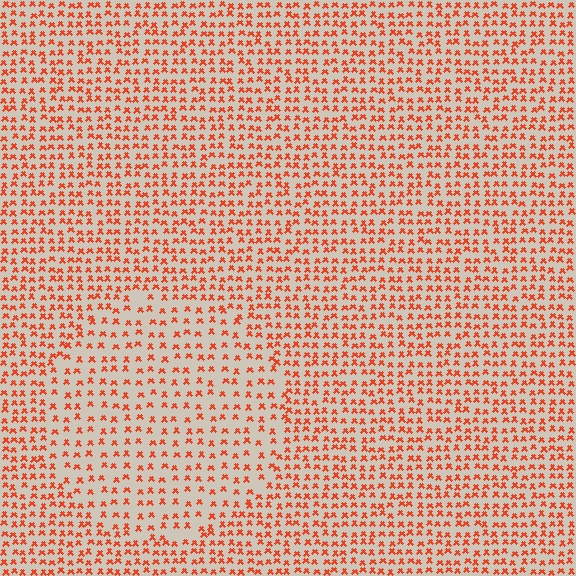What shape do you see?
I see a circle.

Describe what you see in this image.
The image contains small red elements arranged at two different densities. A circle-shaped region is visible where the elements are less densely packed than the surrounding area.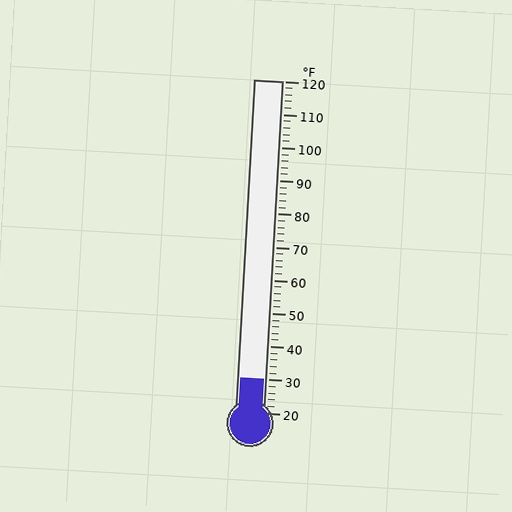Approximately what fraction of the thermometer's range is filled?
The thermometer is filled to approximately 10% of its range.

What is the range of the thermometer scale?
The thermometer scale ranges from 20°F to 120°F.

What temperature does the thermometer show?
The thermometer shows approximately 30°F.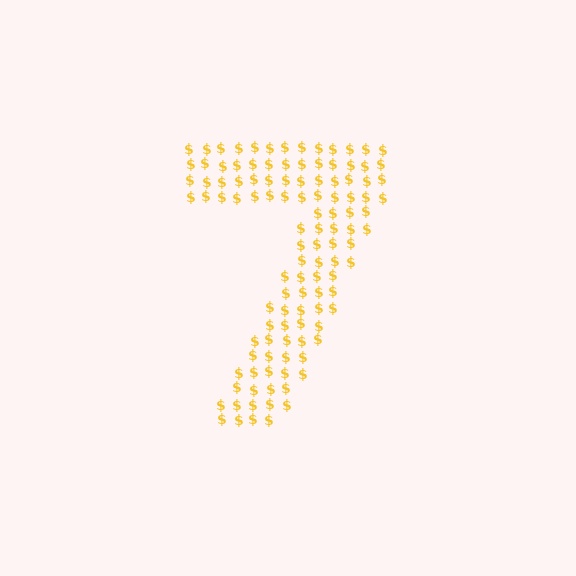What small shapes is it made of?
It is made of small dollar signs.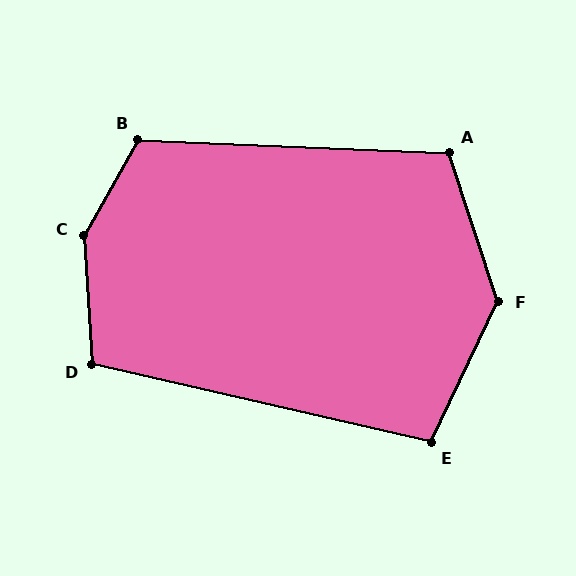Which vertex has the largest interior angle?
C, at approximately 147 degrees.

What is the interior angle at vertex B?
Approximately 117 degrees (obtuse).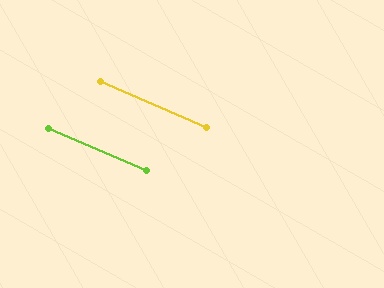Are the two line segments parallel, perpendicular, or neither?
Parallel — their directions differ by only 0.0°.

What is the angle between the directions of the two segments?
Approximately 0 degrees.